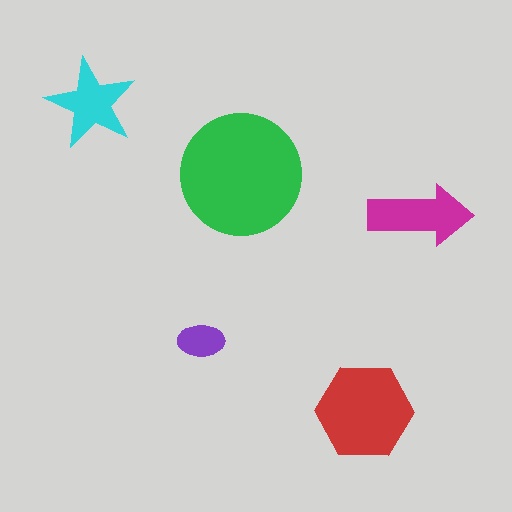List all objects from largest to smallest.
The green circle, the red hexagon, the magenta arrow, the cyan star, the purple ellipse.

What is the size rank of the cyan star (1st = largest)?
4th.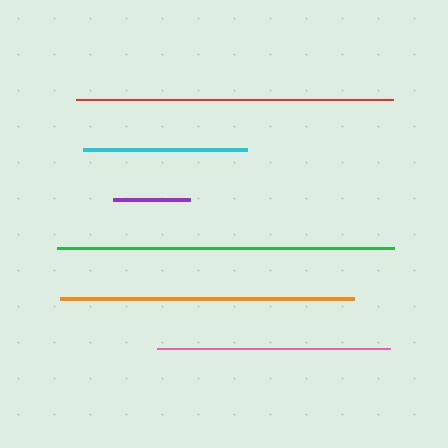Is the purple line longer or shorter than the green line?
The green line is longer than the purple line.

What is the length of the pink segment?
The pink segment is approximately 233 pixels long.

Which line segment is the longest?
The green line is the longest at approximately 337 pixels.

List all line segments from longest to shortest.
From longest to shortest: green, red, orange, pink, cyan, purple.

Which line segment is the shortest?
The purple line is the shortest at approximately 77 pixels.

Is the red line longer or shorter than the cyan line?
The red line is longer than the cyan line.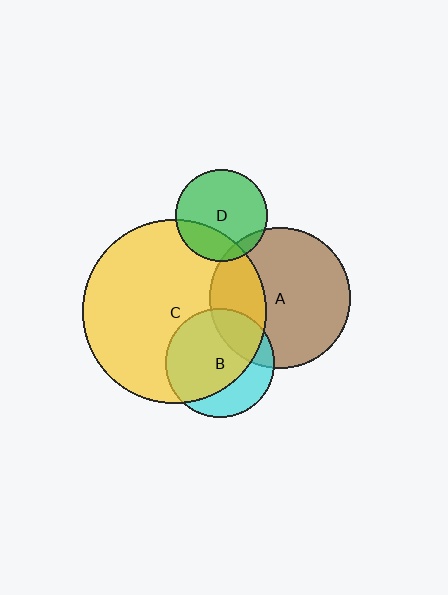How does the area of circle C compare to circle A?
Approximately 1.7 times.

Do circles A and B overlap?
Yes.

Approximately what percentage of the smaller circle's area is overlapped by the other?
Approximately 25%.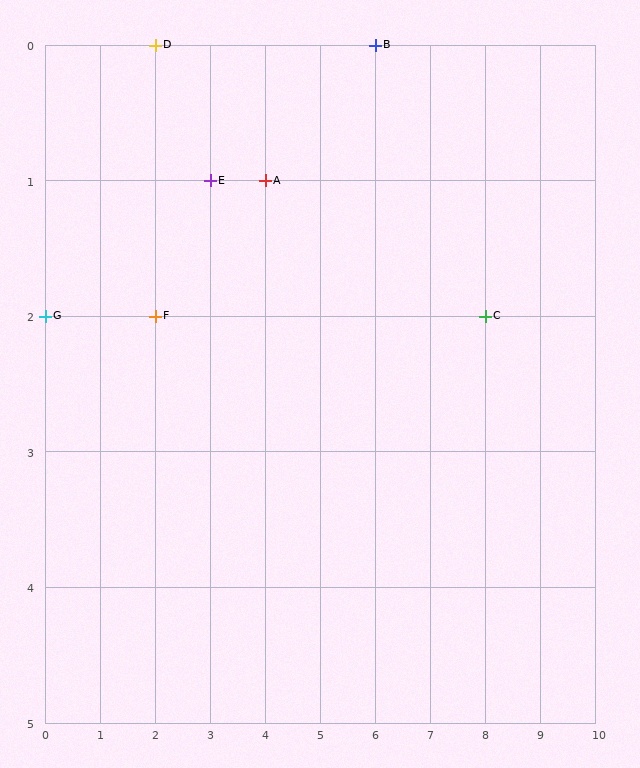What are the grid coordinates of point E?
Point E is at grid coordinates (3, 1).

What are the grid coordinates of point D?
Point D is at grid coordinates (2, 0).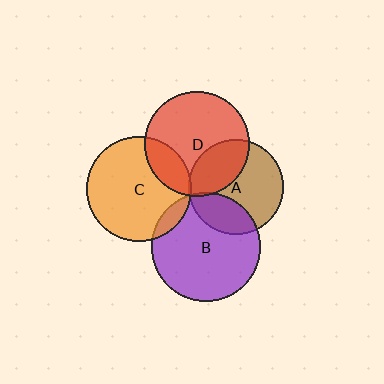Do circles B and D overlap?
Yes.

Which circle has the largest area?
Circle B (purple).